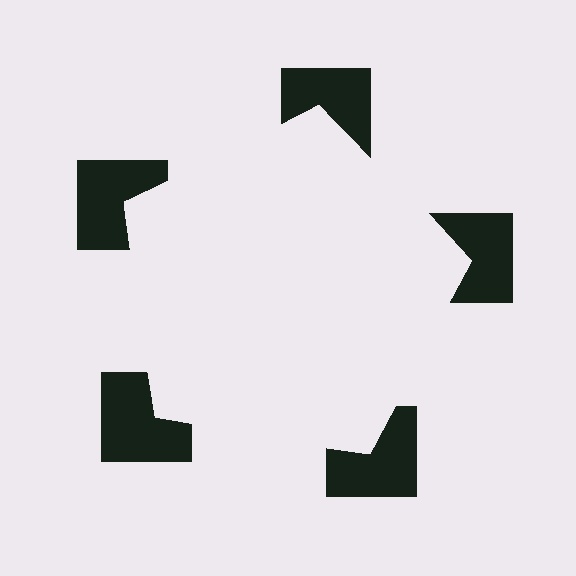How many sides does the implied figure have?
5 sides.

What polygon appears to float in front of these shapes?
An illusory pentagon — its edges are inferred from the aligned wedge cuts in the notched squares, not physically drawn.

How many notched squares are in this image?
There are 5 — one at each vertex of the illusory pentagon.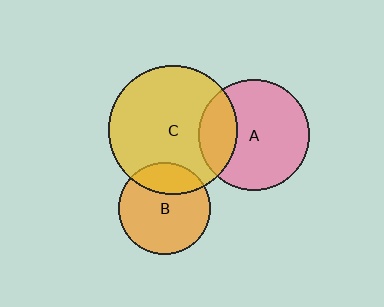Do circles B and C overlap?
Yes.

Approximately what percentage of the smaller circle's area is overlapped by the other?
Approximately 25%.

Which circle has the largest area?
Circle C (yellow).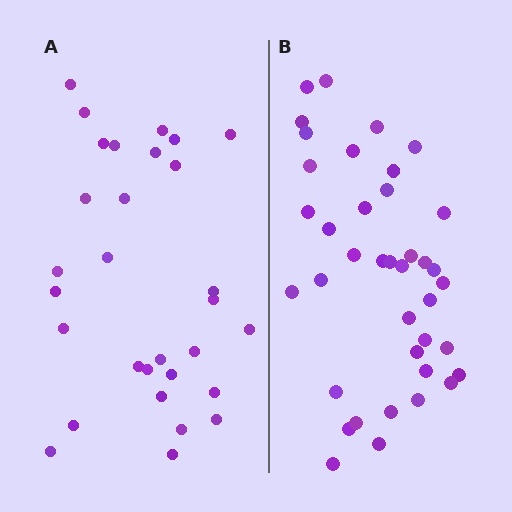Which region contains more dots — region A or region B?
Region B (the right region) has more dots.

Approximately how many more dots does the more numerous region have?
Region B has roughly 8 or so more dots than region A.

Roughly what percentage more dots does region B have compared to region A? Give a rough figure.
About 30% more.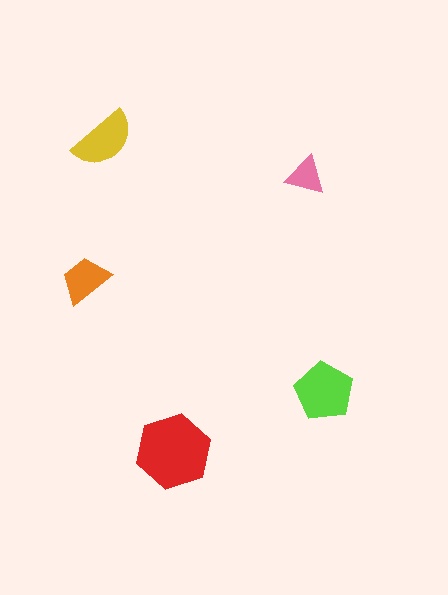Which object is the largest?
The red hexagon.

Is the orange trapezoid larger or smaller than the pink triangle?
Larger.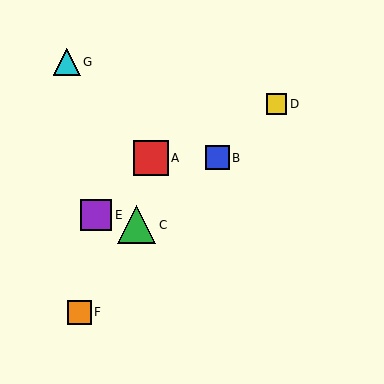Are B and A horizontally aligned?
Yes, both are at y≈158.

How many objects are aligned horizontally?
2 objects (A, B) are aligned horizontally.